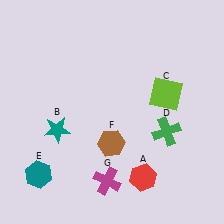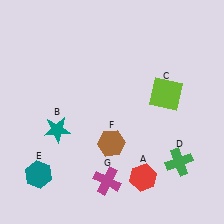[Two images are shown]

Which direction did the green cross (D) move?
The green cross (D) moved down.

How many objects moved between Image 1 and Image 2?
1 object moved between the two images.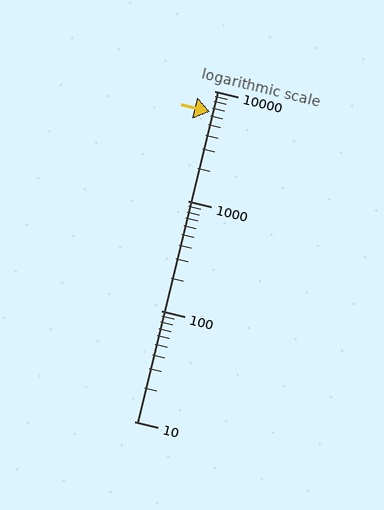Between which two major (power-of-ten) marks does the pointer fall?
The pointer is between 1000 and 10000.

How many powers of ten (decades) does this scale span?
The scale spans 3 decades, from 10 to 10000.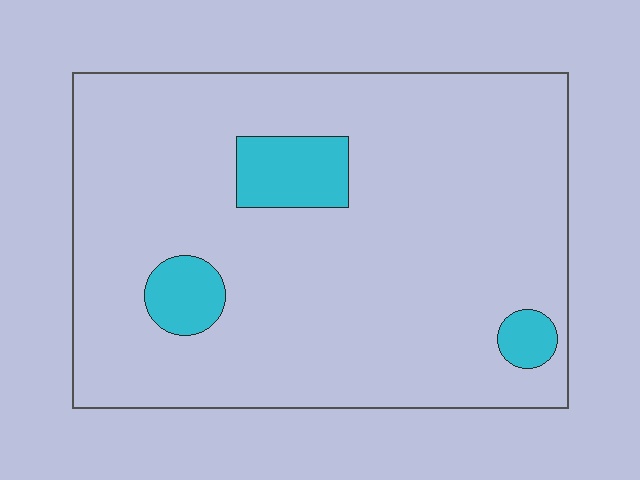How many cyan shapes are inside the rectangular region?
3.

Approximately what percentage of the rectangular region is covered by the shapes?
Approximately 10%.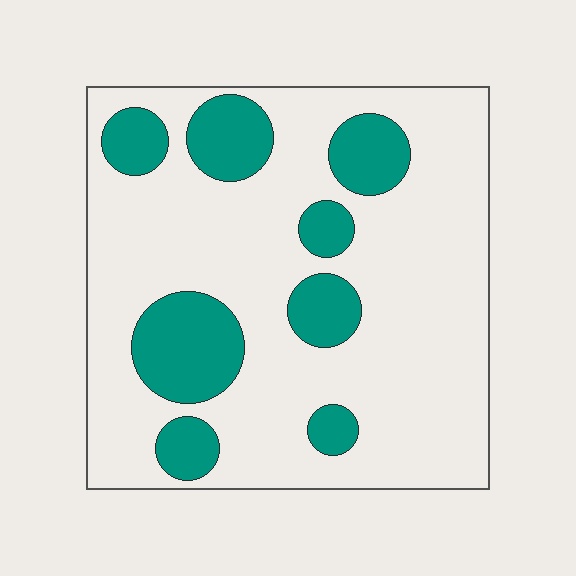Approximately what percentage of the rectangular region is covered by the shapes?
Approximately 25%.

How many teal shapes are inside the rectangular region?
8.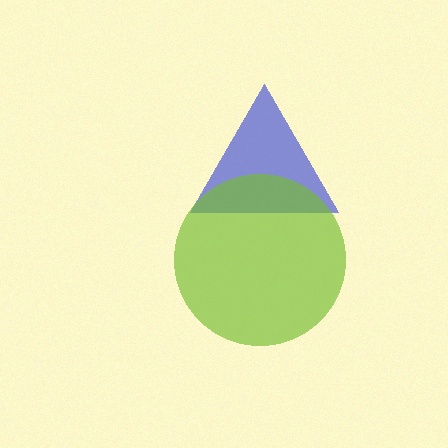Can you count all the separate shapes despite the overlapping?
Yes, there are 2 separate shapes.